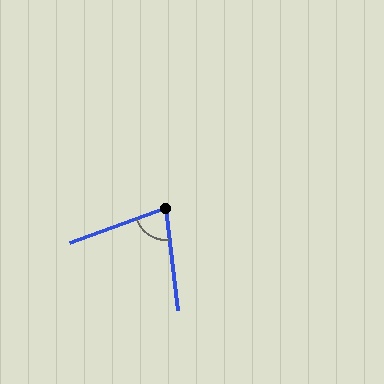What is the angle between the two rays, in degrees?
Approximately 77 degrees.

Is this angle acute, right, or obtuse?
It is acute.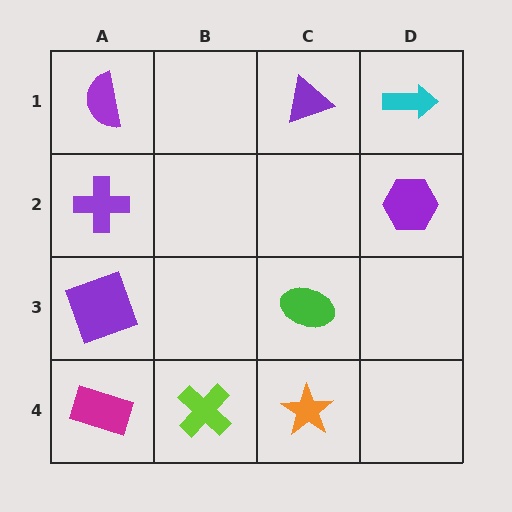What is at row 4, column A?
A magenta rectangle.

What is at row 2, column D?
A purple hexagon.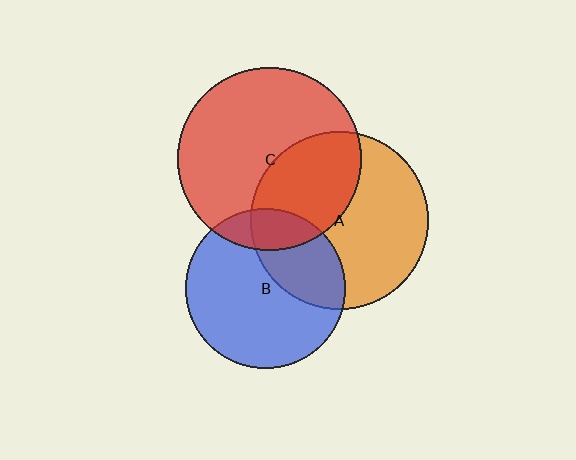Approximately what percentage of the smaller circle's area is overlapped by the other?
Approximately 30%.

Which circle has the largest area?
Circle C (red).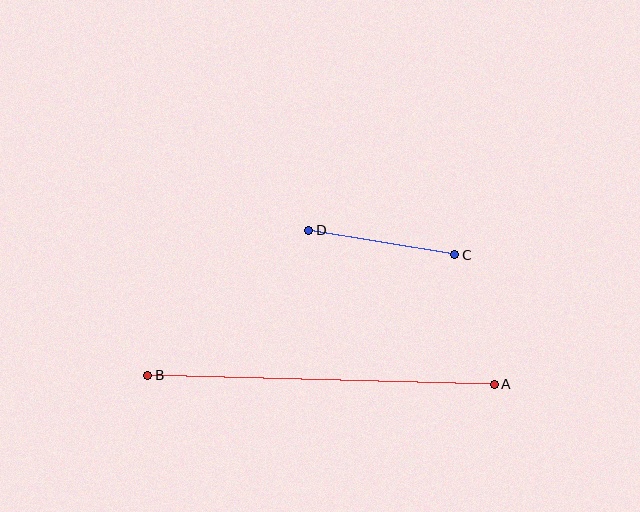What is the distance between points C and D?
The distance is approximately 148 pixels.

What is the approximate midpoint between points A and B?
The midpoint is at approximately (321, 380) pixels.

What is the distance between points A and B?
The distance is approximately 346 pixels.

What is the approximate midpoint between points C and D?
The midpoint is at approximately (382, 242) pixels.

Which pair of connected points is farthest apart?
Points A and B are farthest apart.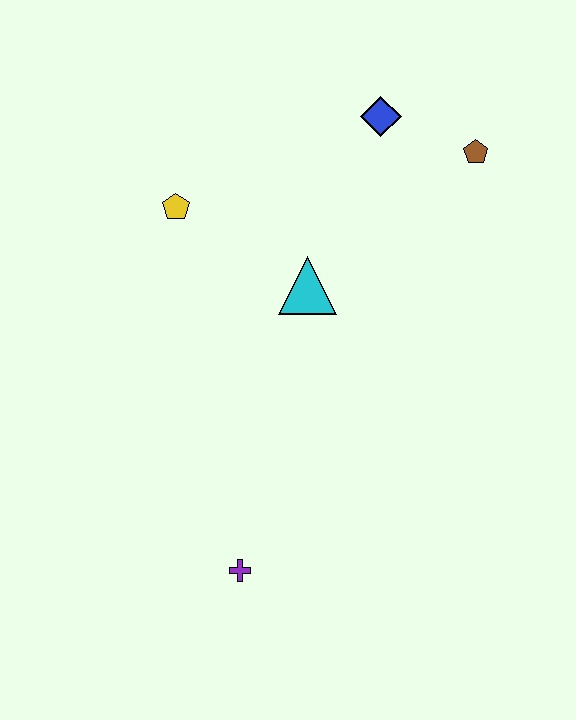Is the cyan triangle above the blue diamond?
No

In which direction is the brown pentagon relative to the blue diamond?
The brown pentagon is to the right of the blue diamond.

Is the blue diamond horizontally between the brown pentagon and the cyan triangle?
Yes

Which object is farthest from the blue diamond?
The purple cross is farthest from the blue diamond.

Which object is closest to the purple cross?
The cyan triangle is closest to the purple cross.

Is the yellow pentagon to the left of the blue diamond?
Yes